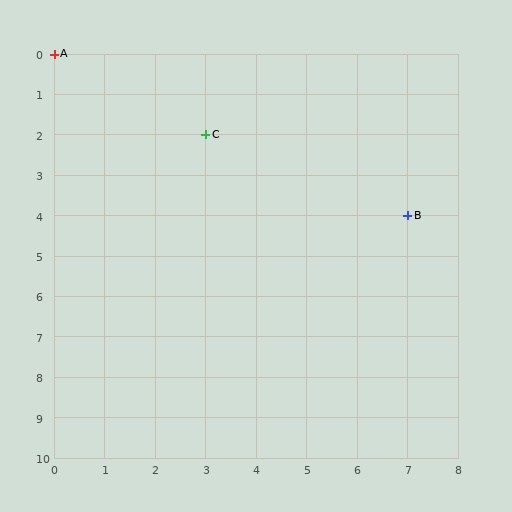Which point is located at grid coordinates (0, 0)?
Point A is at (0, 0).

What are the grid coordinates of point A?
Point A is at grid coordinates (0, 0).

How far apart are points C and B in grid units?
Points C and B are 4 columns and 2 rows apart (about 4.5 grid units diagonally).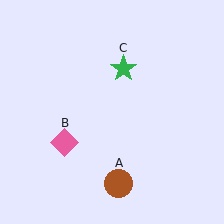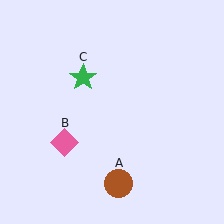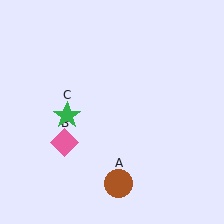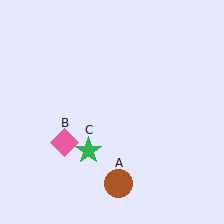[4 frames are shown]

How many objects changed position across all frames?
1 object changed position: green star (object C).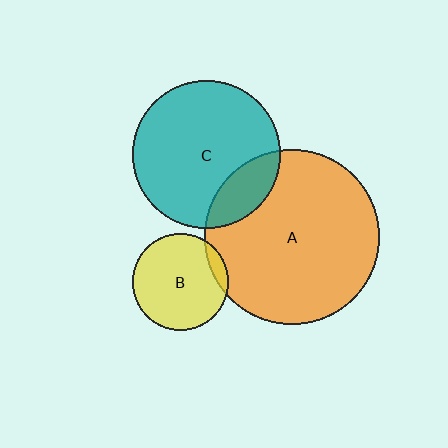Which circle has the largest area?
Circle A (orange).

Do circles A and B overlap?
Yes.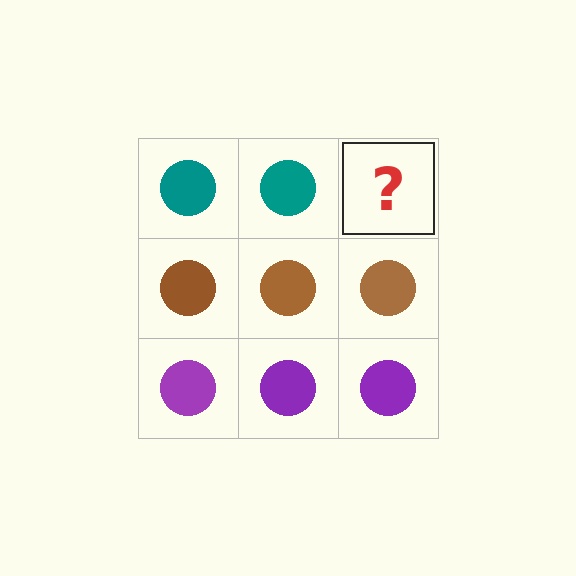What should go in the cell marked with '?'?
The missing cell should contain a teal circle.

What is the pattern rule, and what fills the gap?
The rule is that each row has a consistent color. The gap should be filled with a teal circle.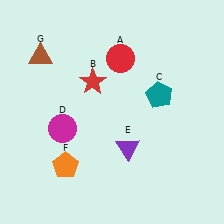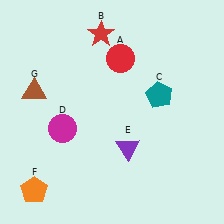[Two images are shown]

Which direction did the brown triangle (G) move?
The brown triangle (G) moved down.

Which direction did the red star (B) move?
The red star (B) moved up.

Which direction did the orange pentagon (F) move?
The orange pentagon (F) moved left.